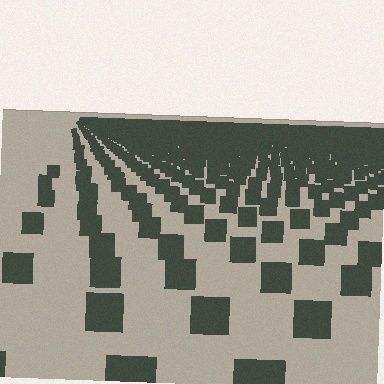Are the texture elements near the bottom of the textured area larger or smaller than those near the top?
Larger. Near the bottom, elements are closer to the viewer and appear at a bigger on-screen size.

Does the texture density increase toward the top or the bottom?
Density increases toward the top.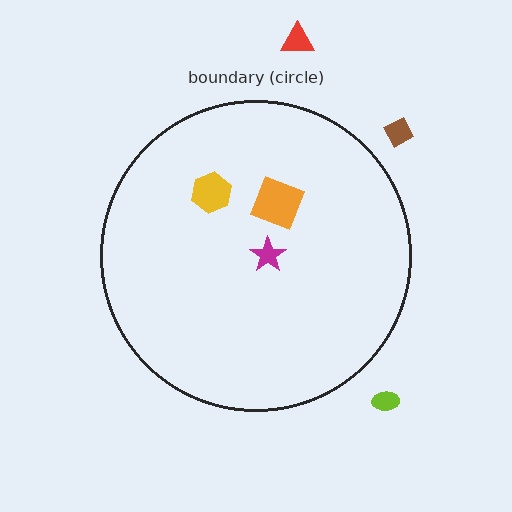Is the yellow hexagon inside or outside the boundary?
Inside.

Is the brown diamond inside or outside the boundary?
Outside.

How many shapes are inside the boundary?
3 inside, 3 outside.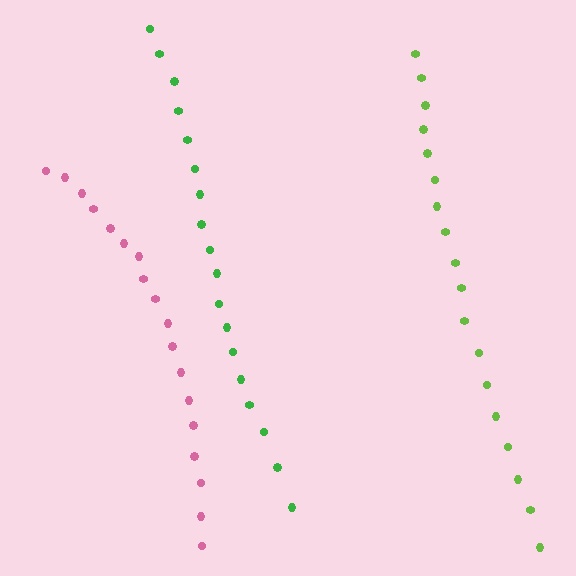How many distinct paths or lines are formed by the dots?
There are 3 distinct paths.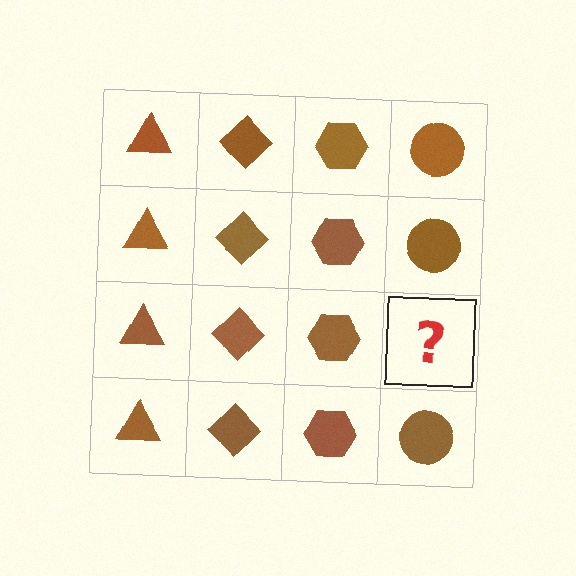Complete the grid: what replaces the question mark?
The question mark should be replaced with a brown circle.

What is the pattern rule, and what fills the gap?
The rule is that each column has a consistent shape. The gap should be filled with a brown circle.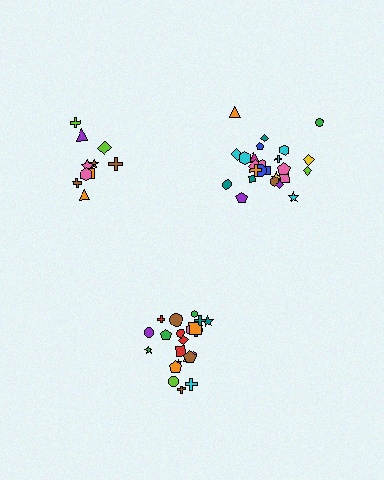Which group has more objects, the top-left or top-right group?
The top-right group.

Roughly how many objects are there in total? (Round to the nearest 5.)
Roughly 55 objects in total.